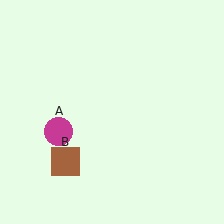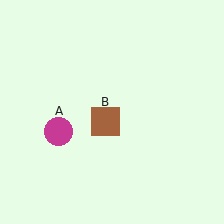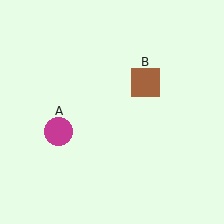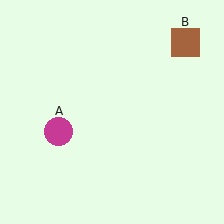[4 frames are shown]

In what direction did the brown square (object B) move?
The brown square (object B) moved up and to the right.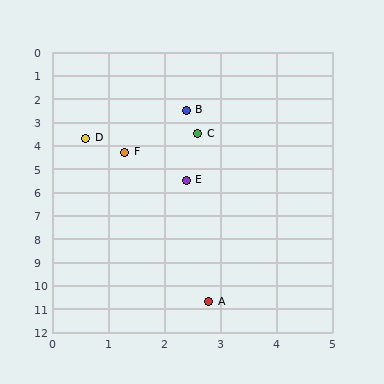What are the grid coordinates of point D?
Point D is at approximately (0.6, 3.7).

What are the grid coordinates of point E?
Point E is at approximately (2.4, 5.5).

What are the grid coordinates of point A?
Point A is at approximately (2.8, 10.7).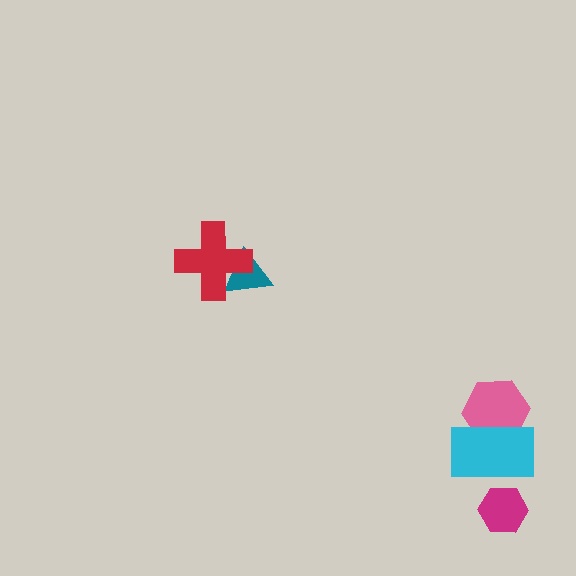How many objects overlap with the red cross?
1 object overlaps with the red cross.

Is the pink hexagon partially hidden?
Yes, it is partially covered by another shape.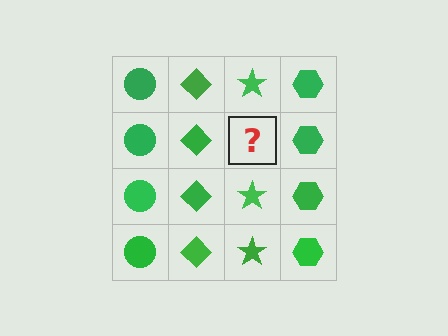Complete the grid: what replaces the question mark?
The question mark should be replaced with a green star.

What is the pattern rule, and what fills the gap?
The rule is that each column has a consistent shape. The gap should be filled with a green star.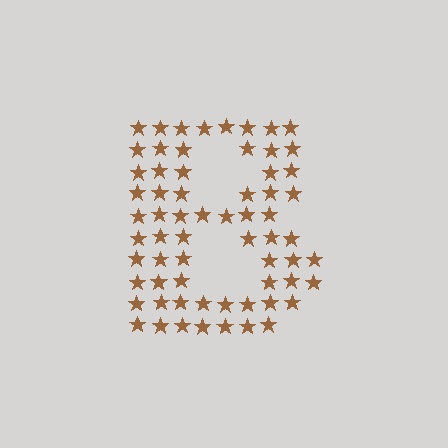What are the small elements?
The small elements are stars.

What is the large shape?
The large shape is the letter B.